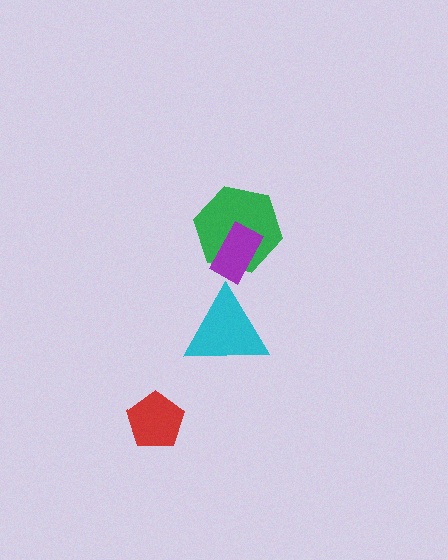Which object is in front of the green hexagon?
The purple rectangle is in front of the green hexagon.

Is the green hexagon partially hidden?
Yes, it is partially covered by another shape.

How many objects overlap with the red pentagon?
0 objects overlap with the red pentagon.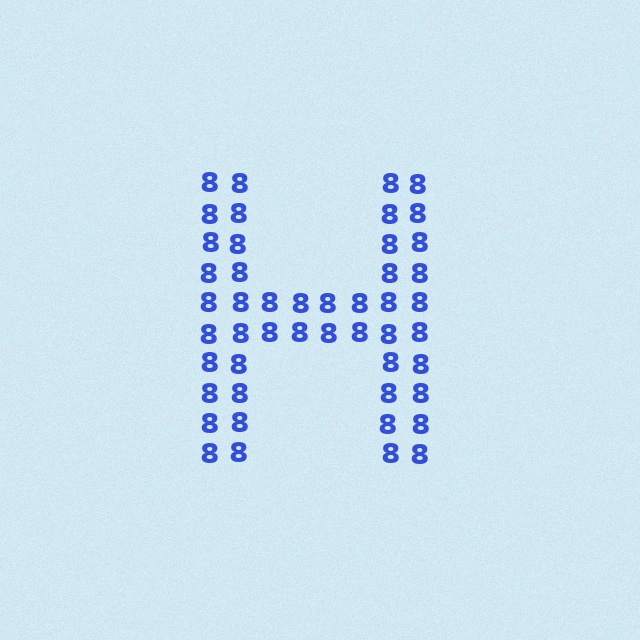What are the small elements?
The small elements are digit 8's.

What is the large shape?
The large shape is the letter H.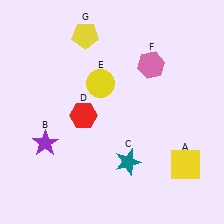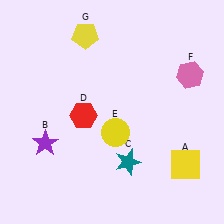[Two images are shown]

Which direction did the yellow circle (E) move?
The yellow circle (E) moved down.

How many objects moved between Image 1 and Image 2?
2 objects moved between the two images.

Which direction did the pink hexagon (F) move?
The pink hexagon (F) moved right.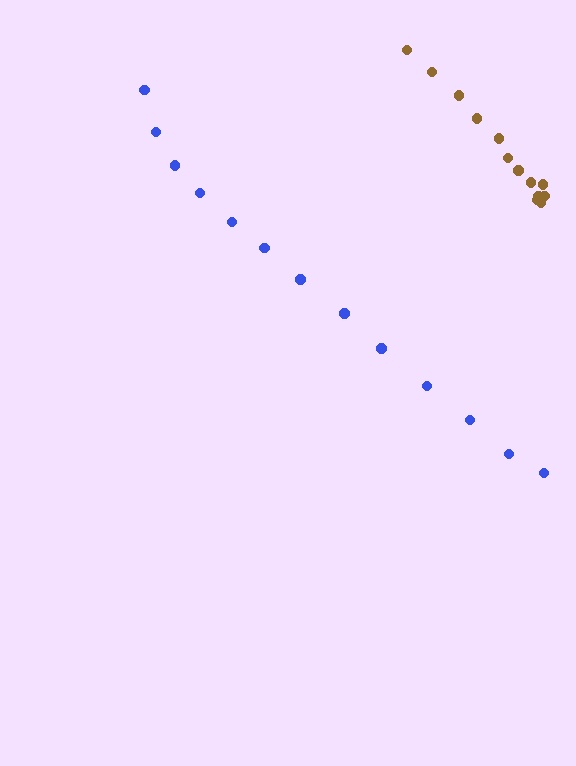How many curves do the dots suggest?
There are 2 distinct paths.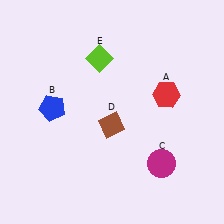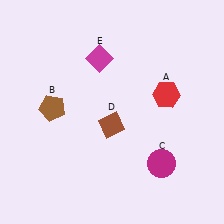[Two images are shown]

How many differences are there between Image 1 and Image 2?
There are 2 differences between the two images.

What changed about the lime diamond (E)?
In Image 1, E is lime. In Image 2, it changed to magenta.